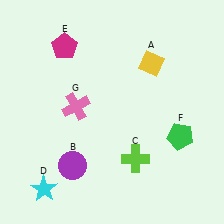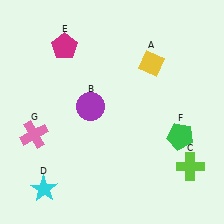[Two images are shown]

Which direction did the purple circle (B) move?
The purple circle (B) moved up.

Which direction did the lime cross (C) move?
The lime cross (C) moved right.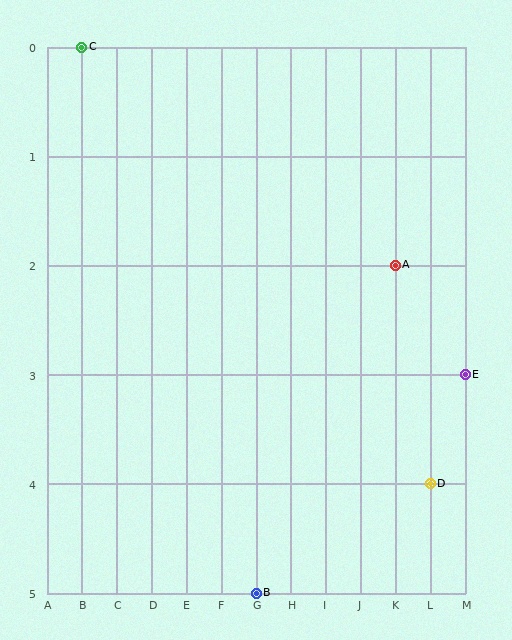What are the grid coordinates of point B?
Point B is at grid coordinates (G, 5).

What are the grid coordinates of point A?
Point A is at grid coordinates (K, 2).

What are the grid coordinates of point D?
Point D is at grid coordinates (L, 4).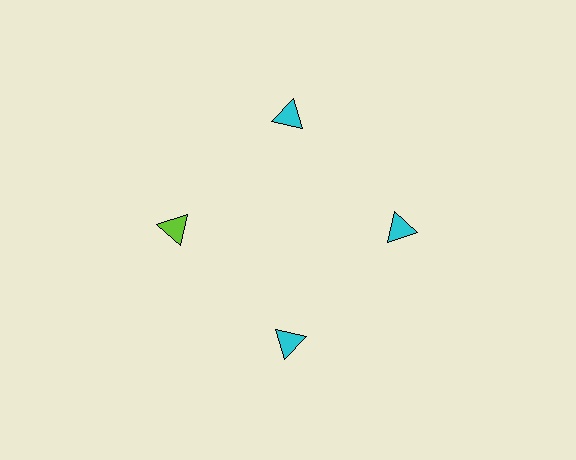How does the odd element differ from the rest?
It has a different color: lime instead of cyan.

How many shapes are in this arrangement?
There are 4 shapes arranged in a ring pattern.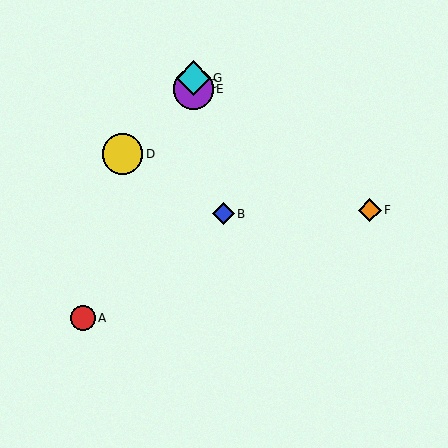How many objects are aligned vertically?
3 objects (C, E, G) are aligned vertically.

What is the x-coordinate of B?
Object B is at x≈223.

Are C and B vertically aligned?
No, C is at x≈193 and B is at x≈223.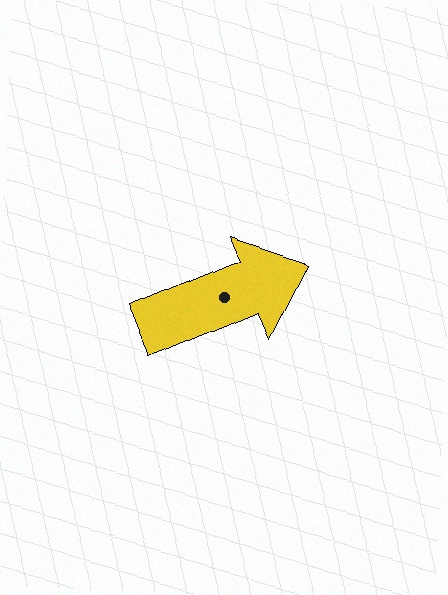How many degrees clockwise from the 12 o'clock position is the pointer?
Approximately 67 degrees.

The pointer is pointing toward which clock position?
Roughly 2 o'clock.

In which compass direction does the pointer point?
Northeast.